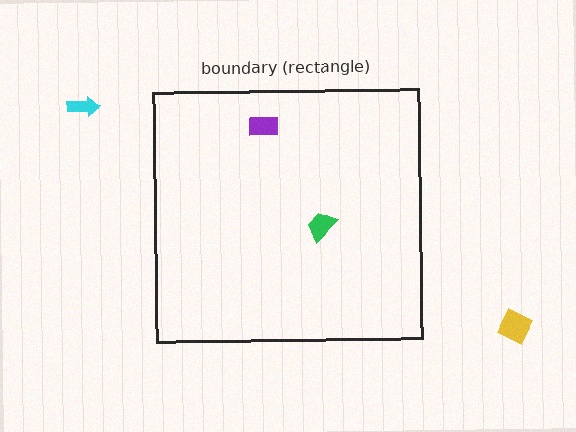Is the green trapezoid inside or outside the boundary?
Inside.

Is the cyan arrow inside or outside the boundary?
Outside.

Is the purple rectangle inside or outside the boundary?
Inside.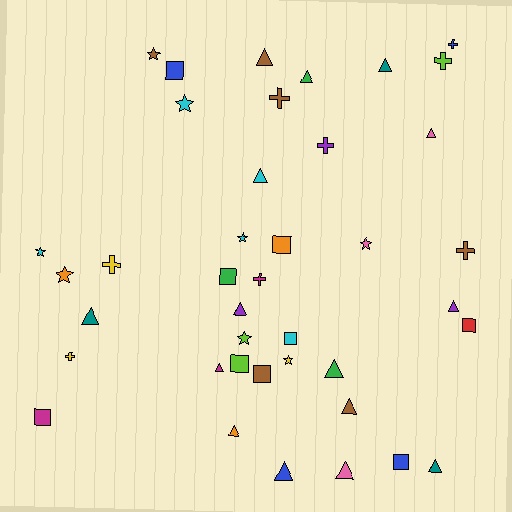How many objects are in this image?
There are 40 objects.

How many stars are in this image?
There are 8 stars.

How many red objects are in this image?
There is 1 red object.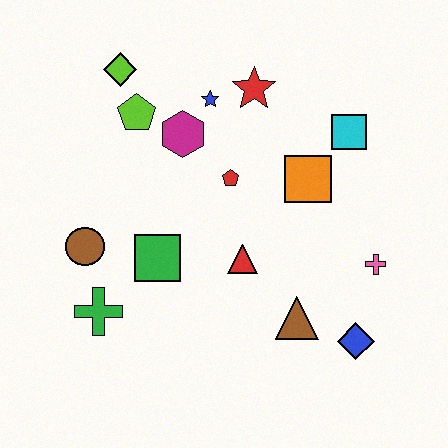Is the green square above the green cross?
Yes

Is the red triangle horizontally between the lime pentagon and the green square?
No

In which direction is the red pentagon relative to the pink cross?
The red pentagon is to the left of the pink cross.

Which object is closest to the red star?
The blue star is closest to the red star.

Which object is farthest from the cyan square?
The green cross is farthest from the cyan square.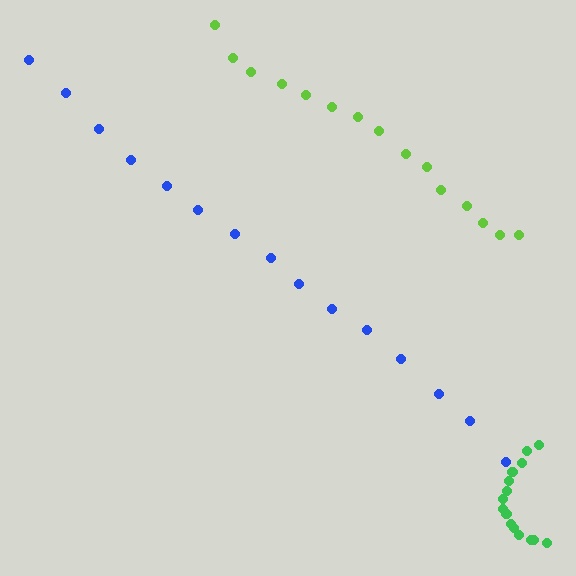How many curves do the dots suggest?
There are 3 distinct paths.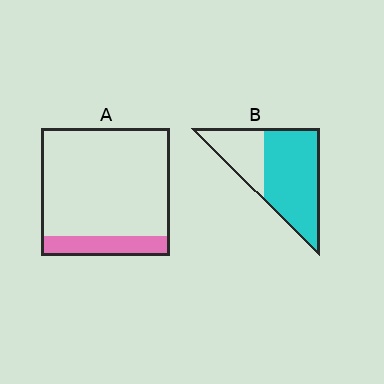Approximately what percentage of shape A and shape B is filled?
A is approximately 15% and B is approximately 70%.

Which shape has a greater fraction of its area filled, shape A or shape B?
Shape B.